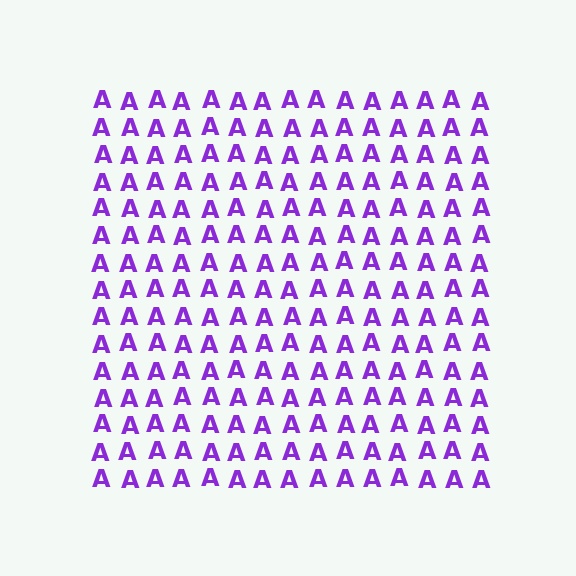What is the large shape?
The large shape is a square.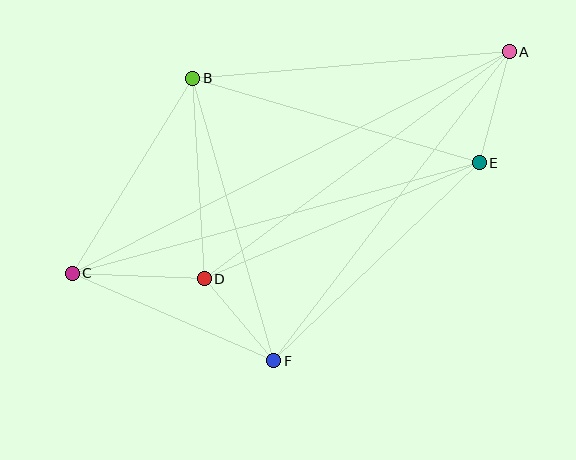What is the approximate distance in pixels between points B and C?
The distance between B and C is approximately 229 pixels.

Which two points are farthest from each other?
Points A and C are farthest from each other.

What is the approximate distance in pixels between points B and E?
The distance between B and E is approximately 298 pixels.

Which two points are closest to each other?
Points D and F are closest to each other.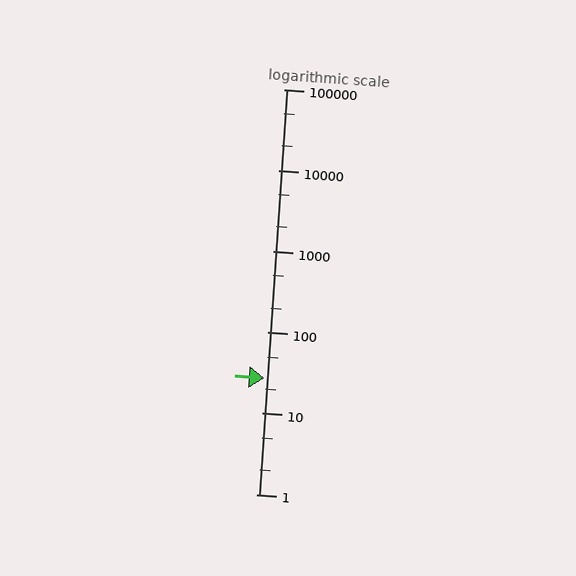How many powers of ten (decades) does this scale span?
The scale spans 5 decades, from 1 to 100000.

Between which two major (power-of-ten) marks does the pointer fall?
The pointer is between 10 and 100.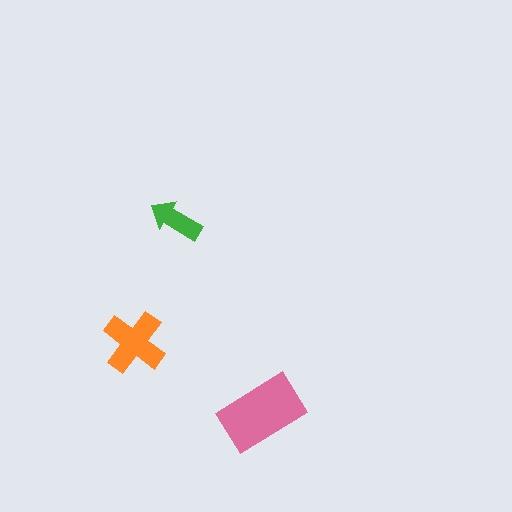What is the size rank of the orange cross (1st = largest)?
2nd.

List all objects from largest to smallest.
The pink rectangle, the orange cross, the green arrow.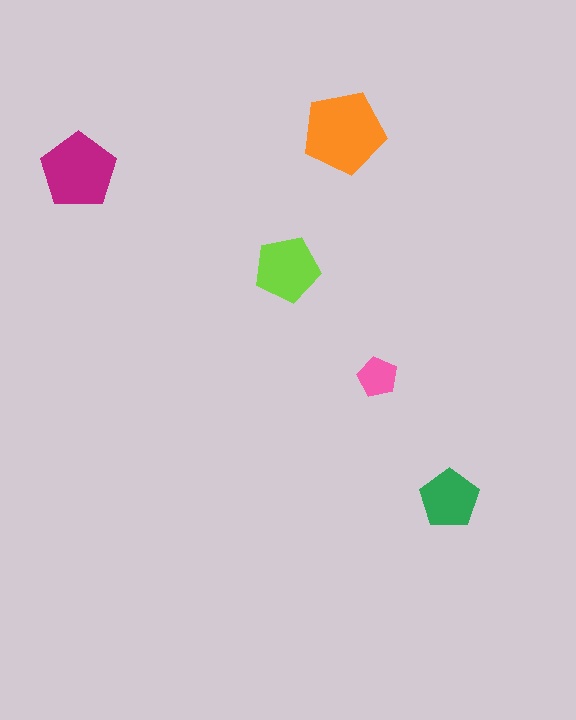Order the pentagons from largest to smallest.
the orange one, the magenta one, the lime one, the green one, the pink one.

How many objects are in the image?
There are 5 objects in the image.